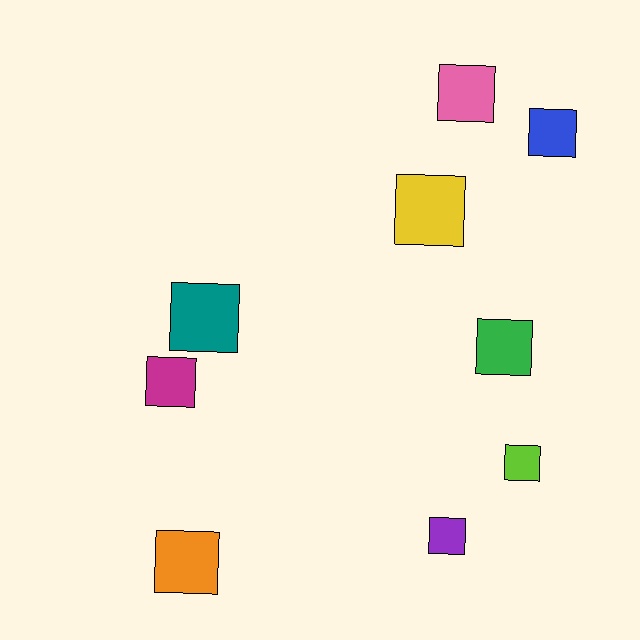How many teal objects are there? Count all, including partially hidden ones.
There is 1 teal object.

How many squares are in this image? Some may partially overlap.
There are 9 squares.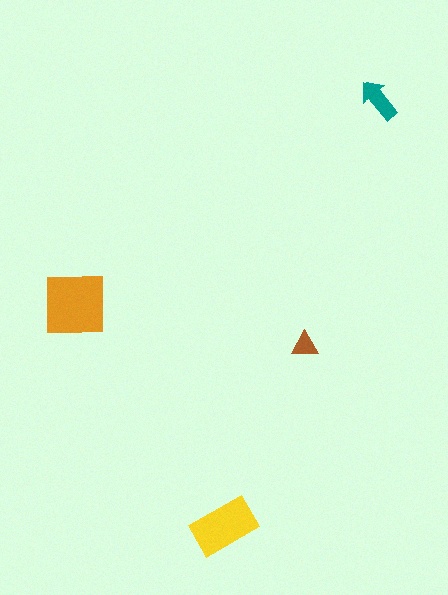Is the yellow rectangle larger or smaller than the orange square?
Smaller.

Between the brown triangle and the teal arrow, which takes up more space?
The teal arrow.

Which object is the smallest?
The brown triangle.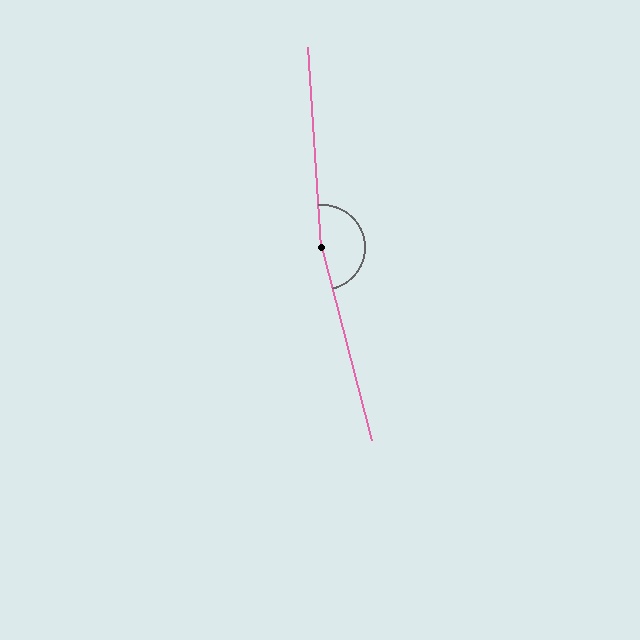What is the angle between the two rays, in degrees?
Approximately 169 degrees.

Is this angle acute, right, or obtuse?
It is obtuse.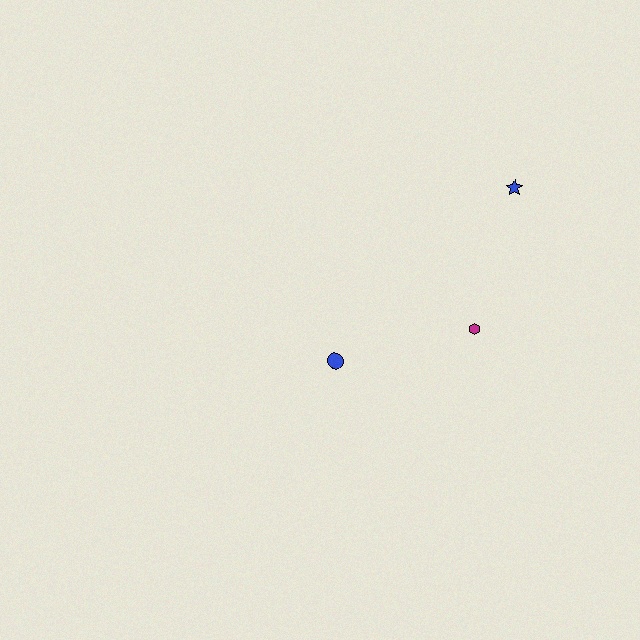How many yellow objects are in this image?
There are no yellow objects.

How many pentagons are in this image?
There are no pentagons.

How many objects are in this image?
There are 3 objects.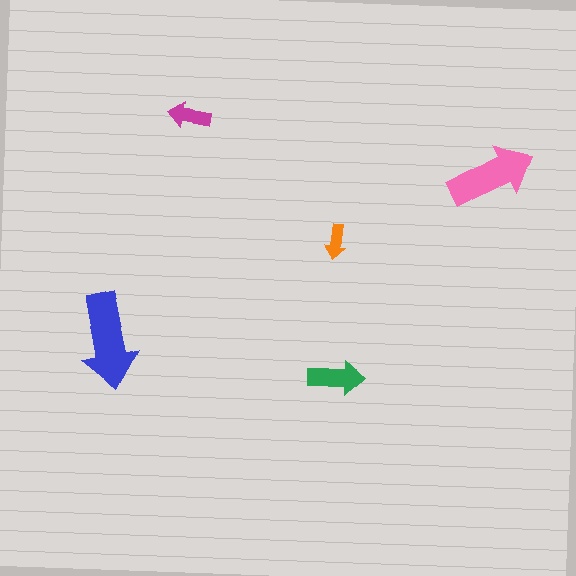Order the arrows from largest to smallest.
the blue one, the pink one, the green one, the magenta one, the orange one.